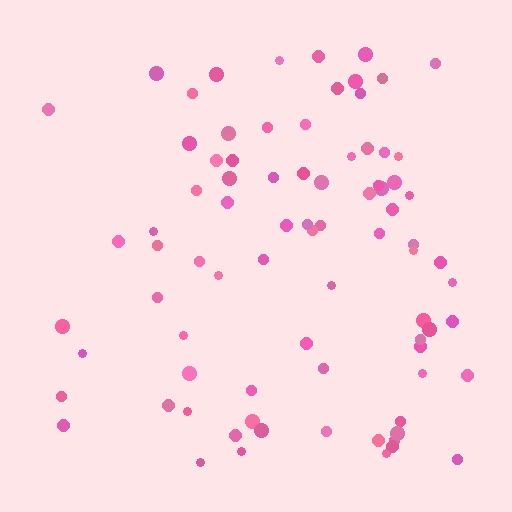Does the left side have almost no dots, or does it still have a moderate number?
Still a moderate number, just noticeably fewer than the right.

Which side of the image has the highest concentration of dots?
The right.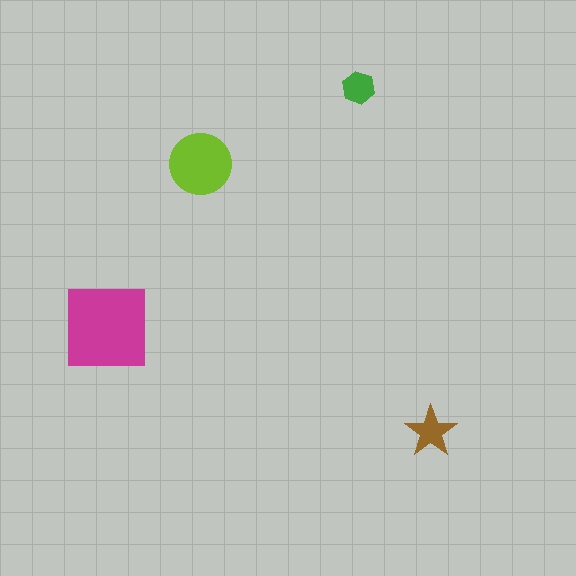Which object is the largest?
The magenta square.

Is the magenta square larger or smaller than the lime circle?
Larger.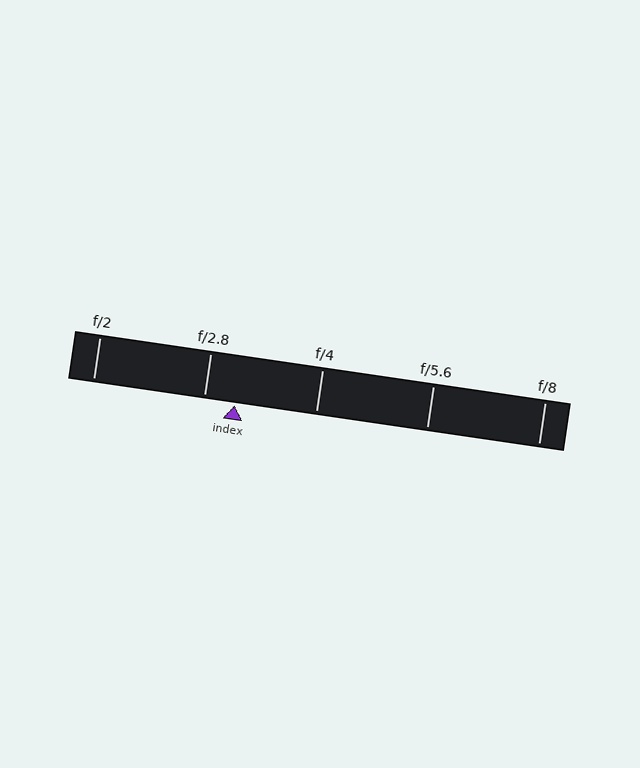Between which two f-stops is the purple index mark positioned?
The index mark is between f/2.8 and f/4.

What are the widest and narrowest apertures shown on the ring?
The widest aperture shown is f/2 and the narrowest is f/8.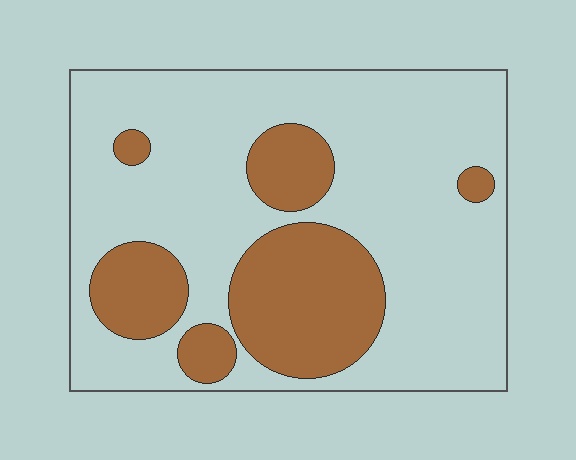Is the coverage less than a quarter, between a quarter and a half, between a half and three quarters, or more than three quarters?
Between a quarter and a half.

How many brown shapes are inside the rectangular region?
6.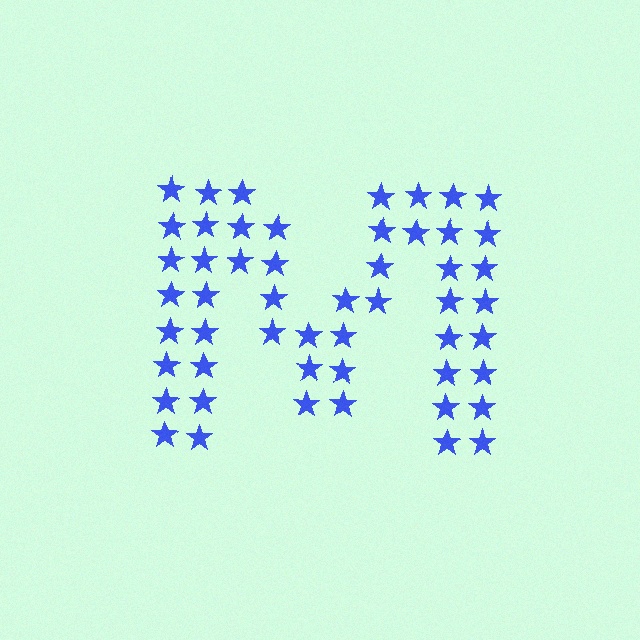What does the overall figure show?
The overall figure shows the letter M.